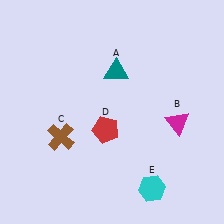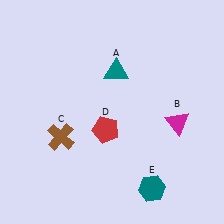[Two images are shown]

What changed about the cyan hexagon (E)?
In Image 1, E is cyan. In Image 2, it changed to teal.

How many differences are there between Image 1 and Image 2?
There is 1 difference between the two images.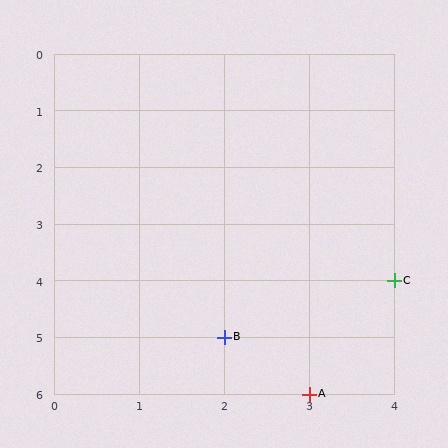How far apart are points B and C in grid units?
Points B and C are 2 columns and 1 row apart (about 2.2 grid units diagonally).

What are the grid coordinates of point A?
Point A is at grid coordinates (3, 6).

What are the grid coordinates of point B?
Point B is at grid coordinates (2, 5).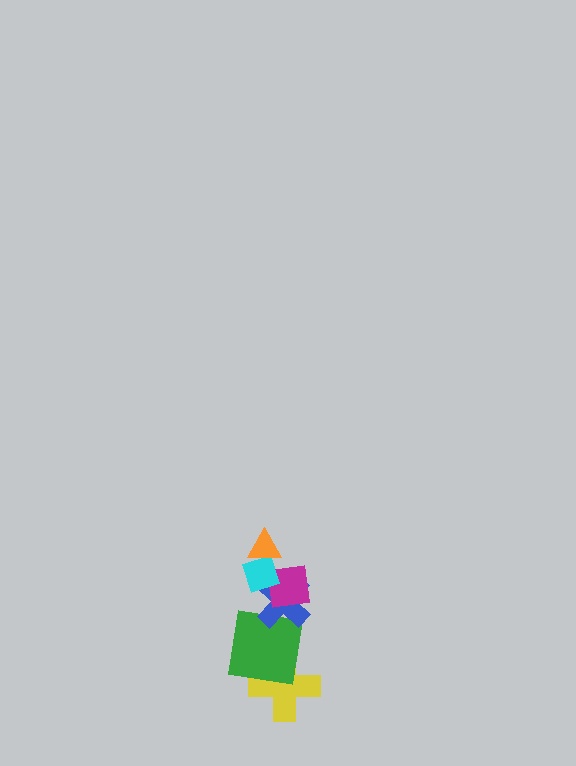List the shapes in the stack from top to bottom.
From top to bottom: the orange triangle, the cyan diamond, the magenta square, the blue cross, the green square, the yellow cross.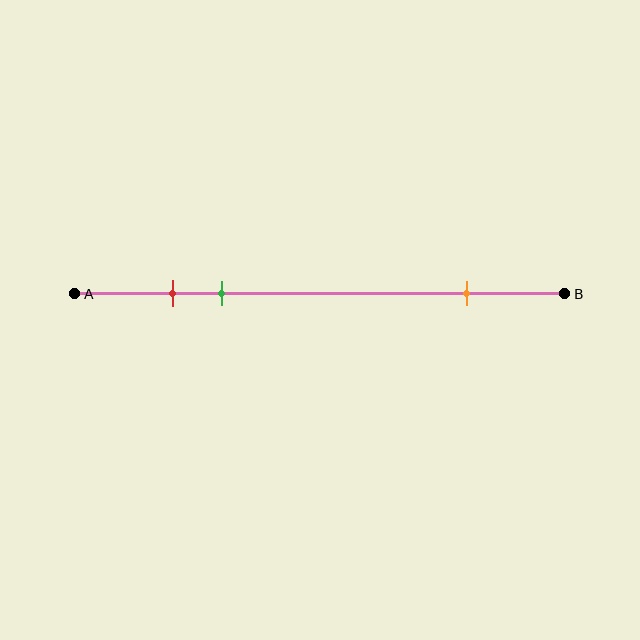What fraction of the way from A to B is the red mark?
The red mark is approximately 20% (0.2) of the way from A to B.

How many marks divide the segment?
There are 3 marks dividing the segment.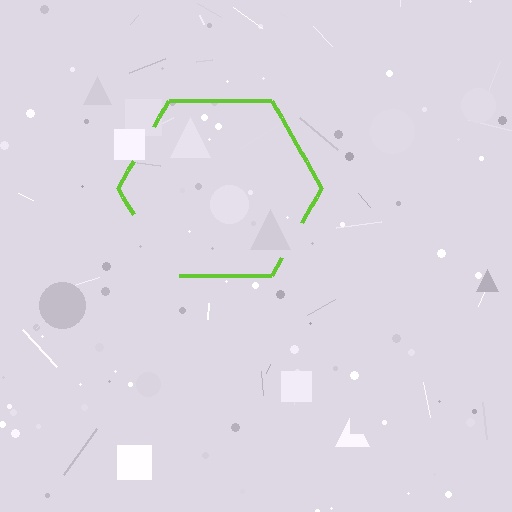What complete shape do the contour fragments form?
The contour fragments form a hexagon.